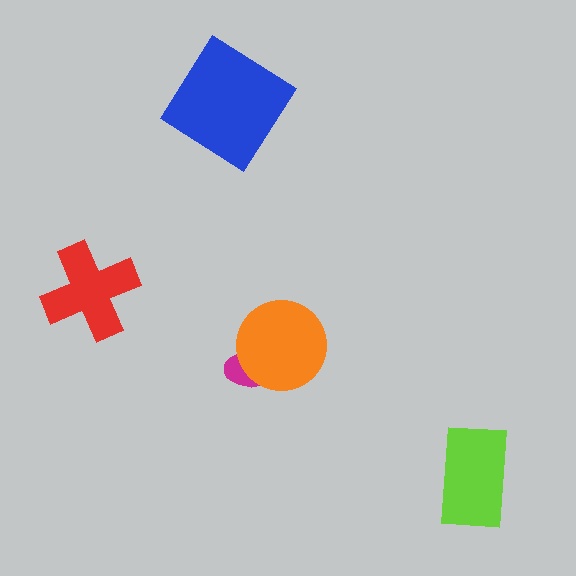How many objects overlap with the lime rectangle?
0 objects overlap with the lime rectangle.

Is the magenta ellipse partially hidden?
Yes, it is partially covered by another shape.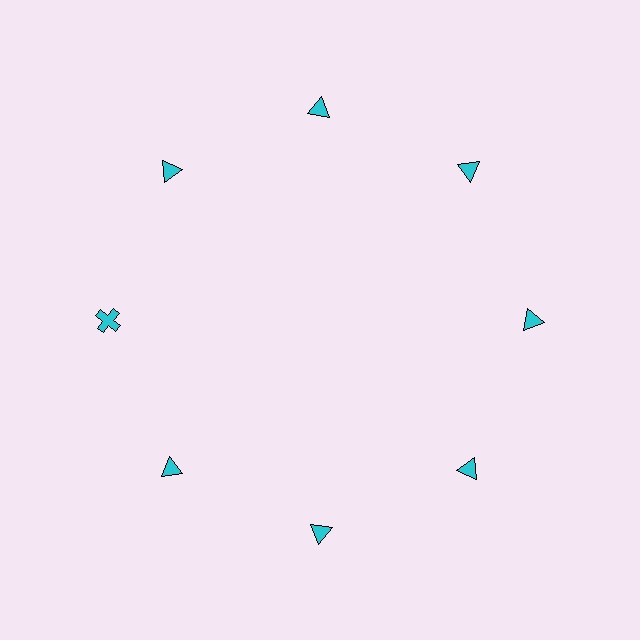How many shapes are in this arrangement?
There are 8 shapes arranged in a ring pattern.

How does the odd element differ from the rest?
It has a different shape: cross instead of triangle.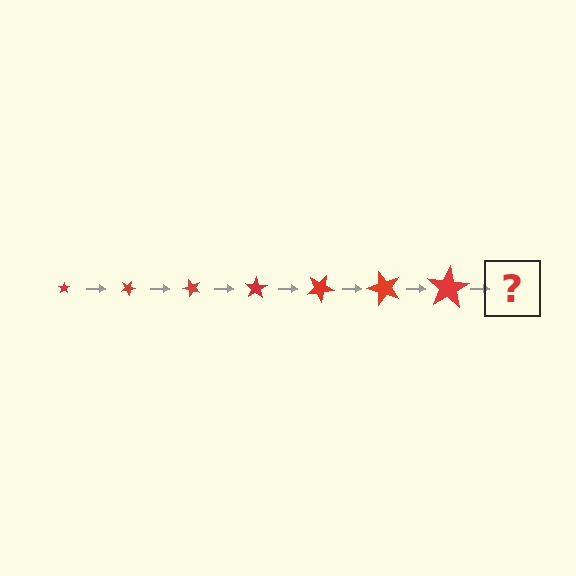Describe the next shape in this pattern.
It should be a star, larger than the previous one and rotated 175 degrees from the start.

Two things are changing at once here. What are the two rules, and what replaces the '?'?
The two rules are that the star grows larger each step and it rotates 25 degrees each step. The '?' should be a star, larger than the previous one and rotated 175 degrees from the start.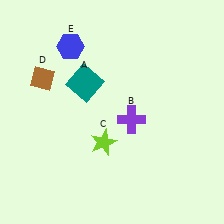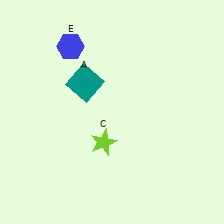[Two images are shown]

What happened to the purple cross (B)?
The purple cross (B) was removed in Image 2. It was in the bottom-right area of Image 1.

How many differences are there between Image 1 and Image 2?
There are 2 differences between the two images.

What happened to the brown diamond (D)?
The brown diamond (D) was removed in Image 2. It was in the top-left area of Image 1.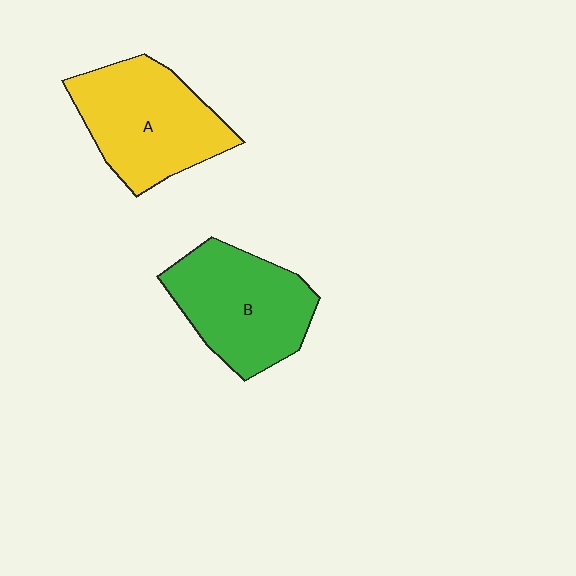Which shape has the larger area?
Shape A (yellow).